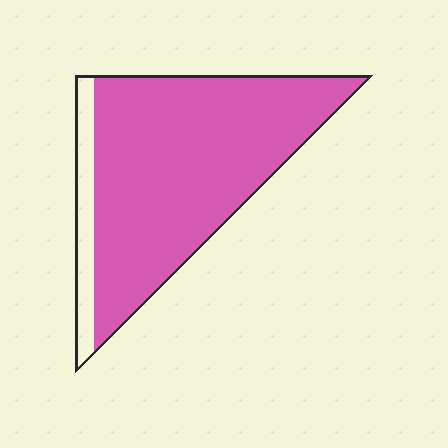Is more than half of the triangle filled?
Yes.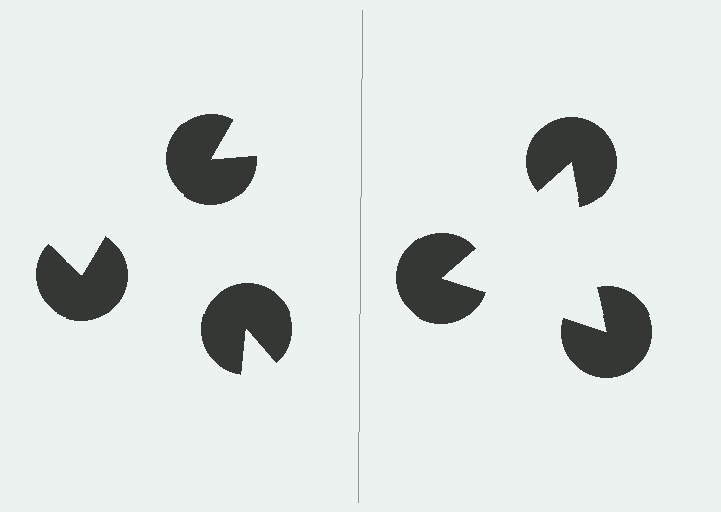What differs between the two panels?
The pac-man discs are positioned identically on both sides; only the wedge orientations differ. On the right they align to a triangle; on the left they are misaligned.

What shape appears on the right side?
An illusory triangle.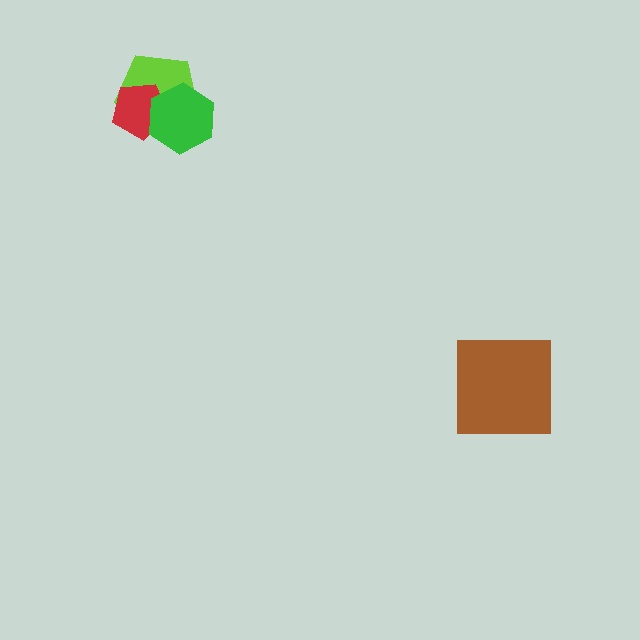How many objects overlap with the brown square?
0 objects overlap with the brown square.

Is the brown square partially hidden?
No, no other shape covers it.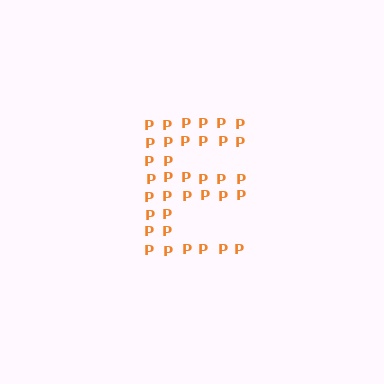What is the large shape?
The large shape is the letter E.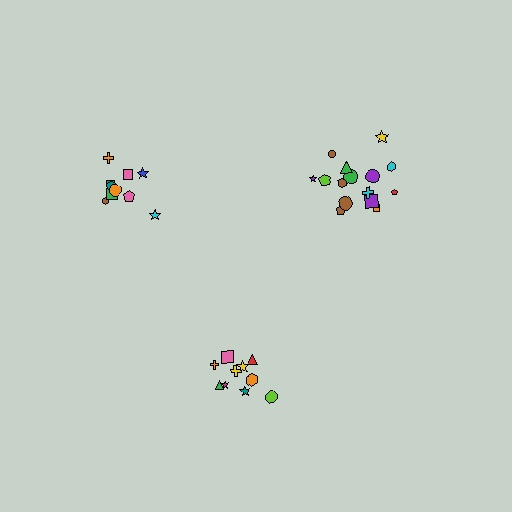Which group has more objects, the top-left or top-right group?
The top-right group.